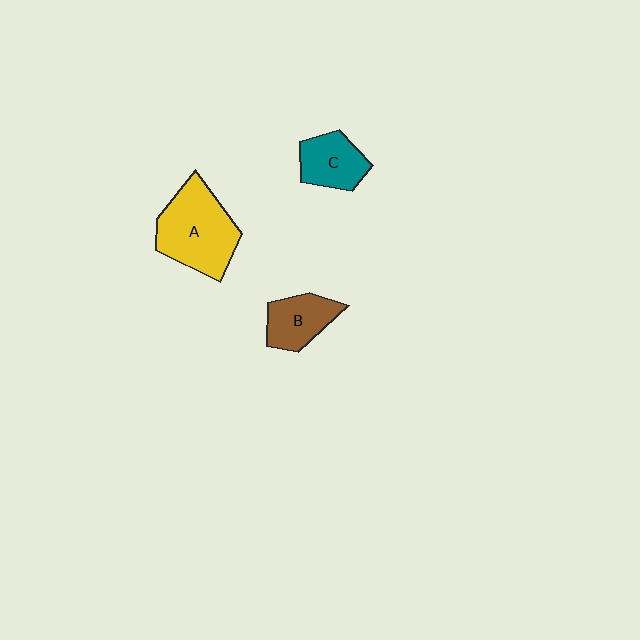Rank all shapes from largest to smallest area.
From largest to smallest: A (yellow), C (teal), B (brown).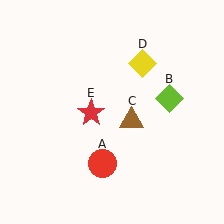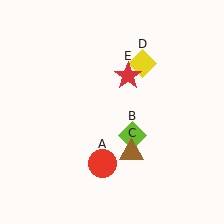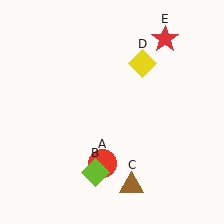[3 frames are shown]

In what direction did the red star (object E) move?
The red star (object E) moved up and to the right.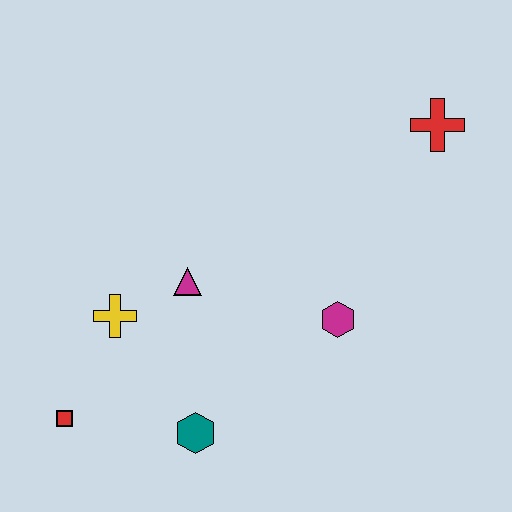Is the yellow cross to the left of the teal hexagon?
Yes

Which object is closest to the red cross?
The magenta hexagon is closest to the red cross.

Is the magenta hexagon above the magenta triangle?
No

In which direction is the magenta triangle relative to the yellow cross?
The magenta triangle is to the right of the yellow cross.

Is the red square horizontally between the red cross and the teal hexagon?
No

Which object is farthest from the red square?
The red cross is farthest from the red square.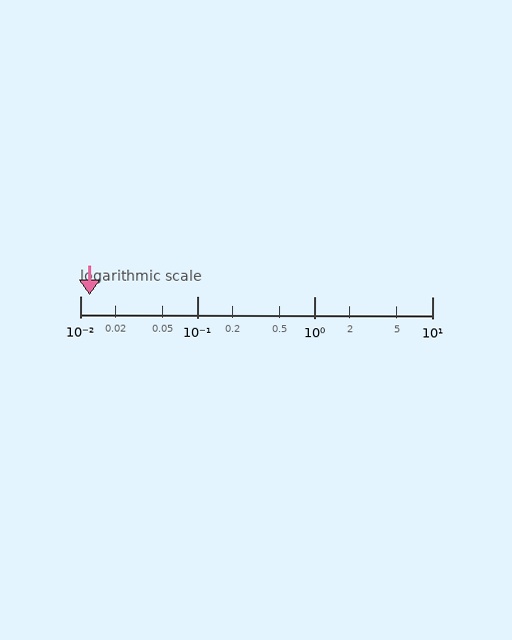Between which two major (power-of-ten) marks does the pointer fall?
The pointer is between 0.01 and 0.1.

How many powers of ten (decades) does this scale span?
The scale spans 3 decades, from 0.01 to 10.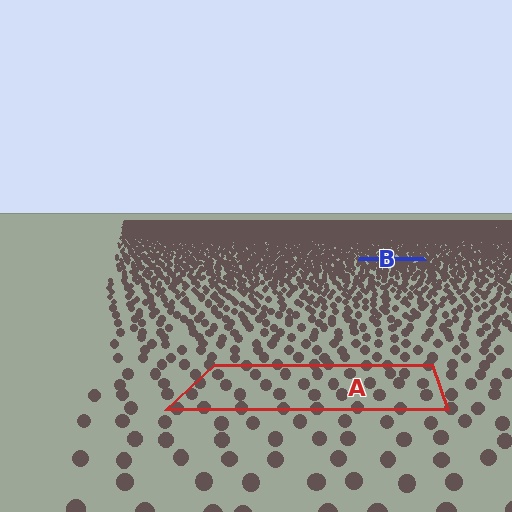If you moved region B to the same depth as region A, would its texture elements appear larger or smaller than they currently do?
They would appear larger. At a closer depth, the same texture elements are projected at a bigger on-screen size.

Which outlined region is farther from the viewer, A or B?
Region B is farther from the viewer — the texture elements inside it appear smaller and more densely packed.